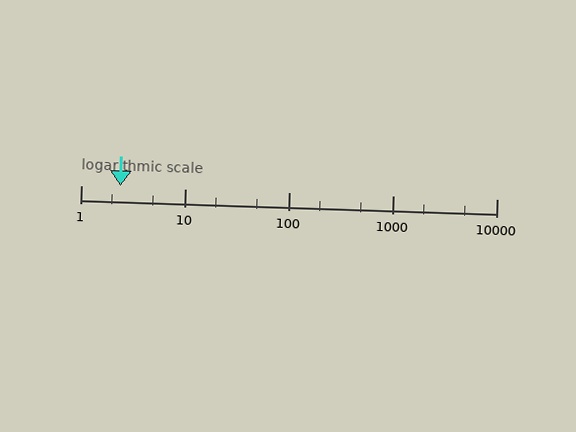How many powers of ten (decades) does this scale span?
The scale spans 4 decades, from 1 to 10000.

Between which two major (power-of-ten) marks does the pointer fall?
The pointer is between 1 and 10.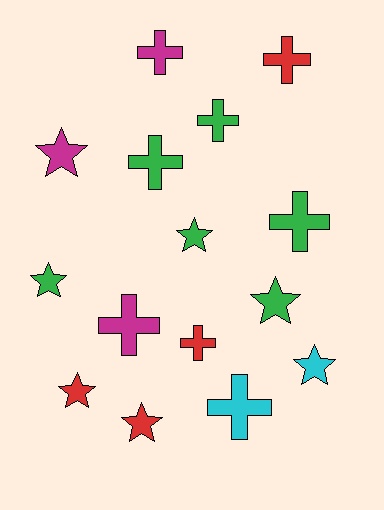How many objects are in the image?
There are 15 objects.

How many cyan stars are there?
There is 1 cyan star.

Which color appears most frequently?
Green, with 6 objects.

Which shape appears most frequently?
Cross, with 8 objects.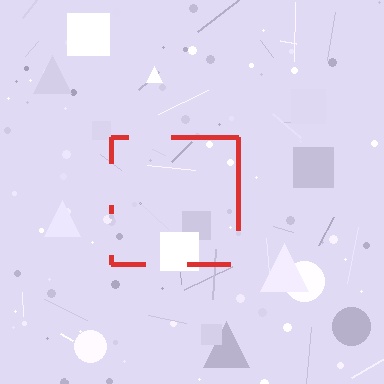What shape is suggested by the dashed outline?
The dashed outline suggests a square.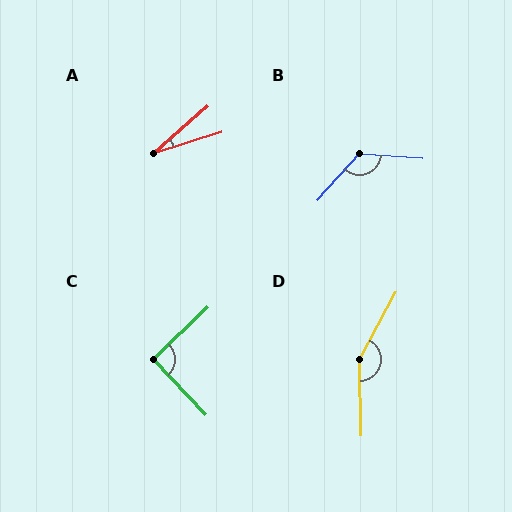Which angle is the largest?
D, at approximately 150 degrees.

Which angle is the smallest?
A, at approximately 24 degrees.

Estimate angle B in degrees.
Approximately 129 degrees.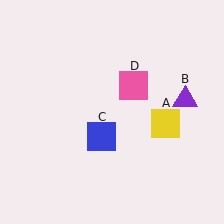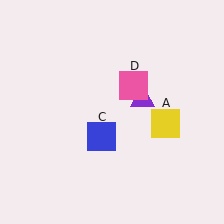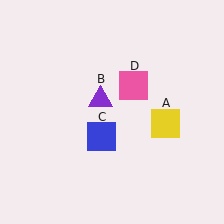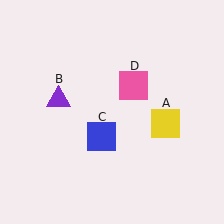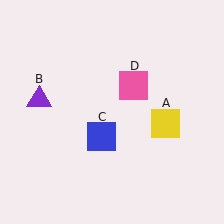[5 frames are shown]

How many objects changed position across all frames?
1 object changed position: purple triangle (object B).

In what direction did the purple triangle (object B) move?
The purple triangle (object B) moved left.